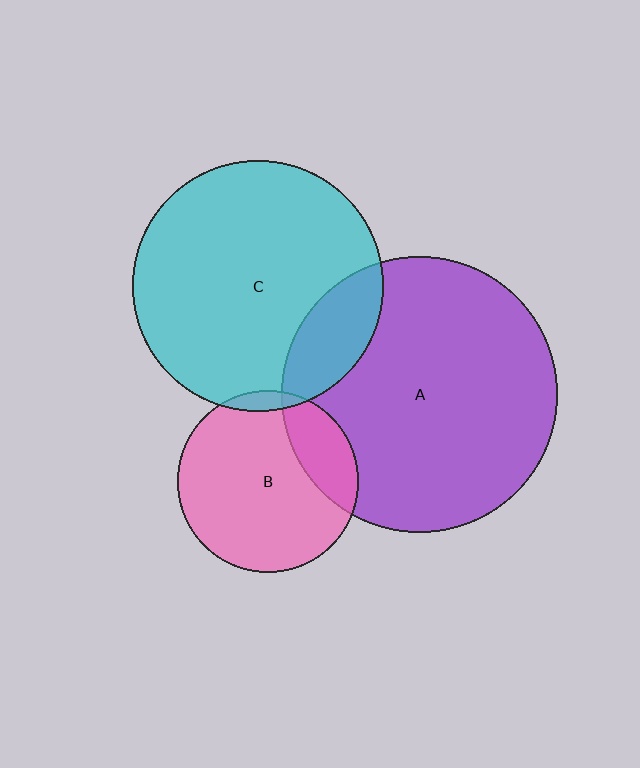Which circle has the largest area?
Circle A (purple).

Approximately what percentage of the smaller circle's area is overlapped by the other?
Approximately 5%.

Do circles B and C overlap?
Yes.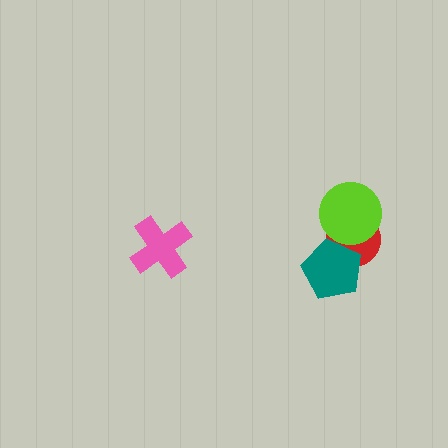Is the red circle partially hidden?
Yes, it is partially covered by another shape.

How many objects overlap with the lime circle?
1 object overlaps with the lime circle.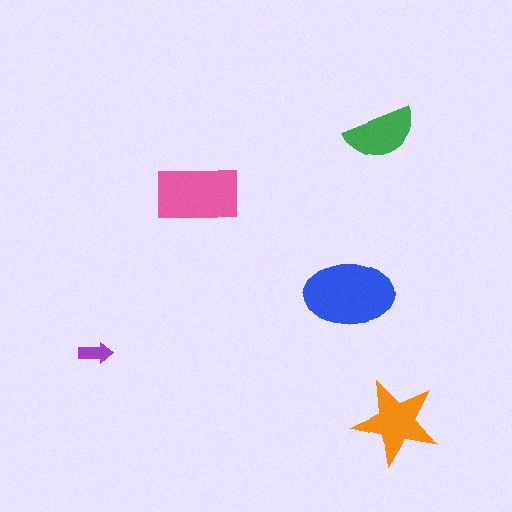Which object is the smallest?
The purple arrow.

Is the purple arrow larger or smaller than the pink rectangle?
Smaller.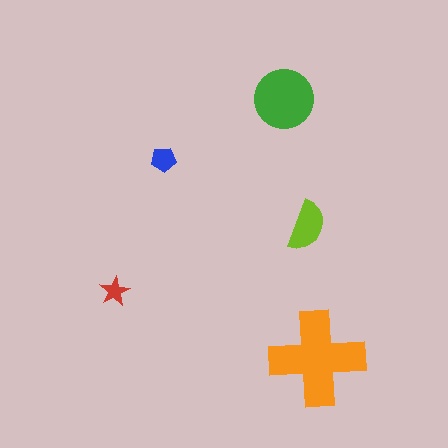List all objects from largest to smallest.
The orange cross, the green circle, the lime semicircle, the blue pentagon, the red star.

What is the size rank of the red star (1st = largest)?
5th.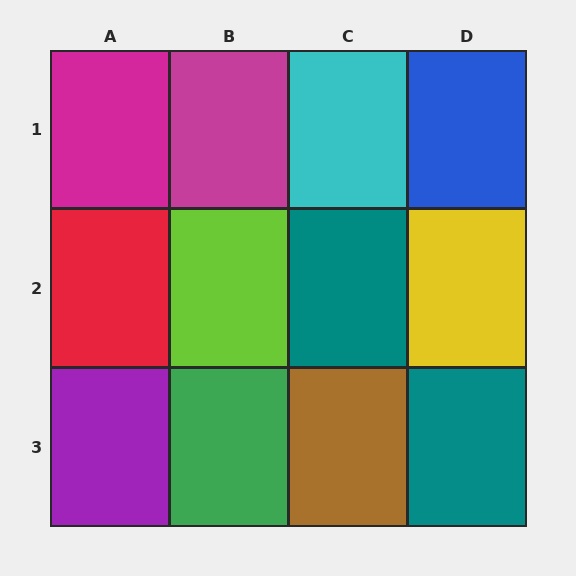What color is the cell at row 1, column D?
Blue.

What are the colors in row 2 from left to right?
Red, lime, teal, yellow.